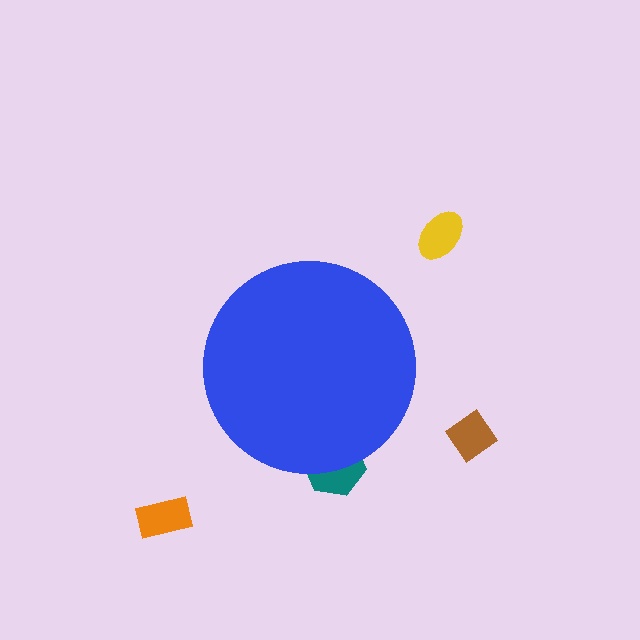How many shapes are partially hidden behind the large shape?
1 shape is partially hidden.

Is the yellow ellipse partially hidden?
No, the yellow ellipse is fully visible.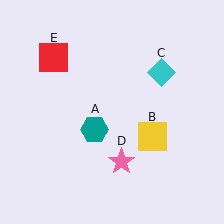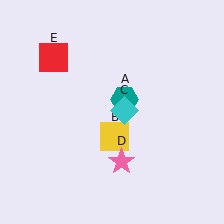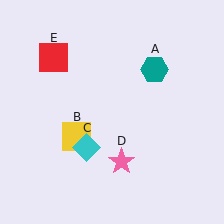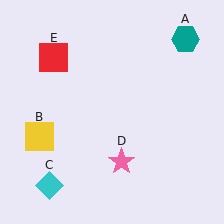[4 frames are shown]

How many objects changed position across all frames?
3 objects changed position: teal hexagon (object A), yellow square (object B), cyan diamond (object C).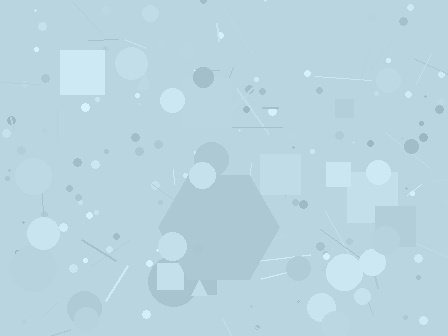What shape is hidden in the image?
A hexagon is hidden in the image.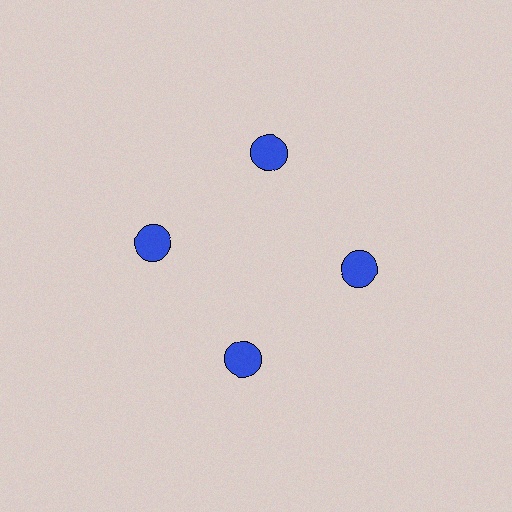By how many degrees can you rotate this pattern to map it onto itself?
The pattern maps onto itself every 90 degrees of rotation.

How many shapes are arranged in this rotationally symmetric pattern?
There are 4 shapes, arranged in 4 groups of 1.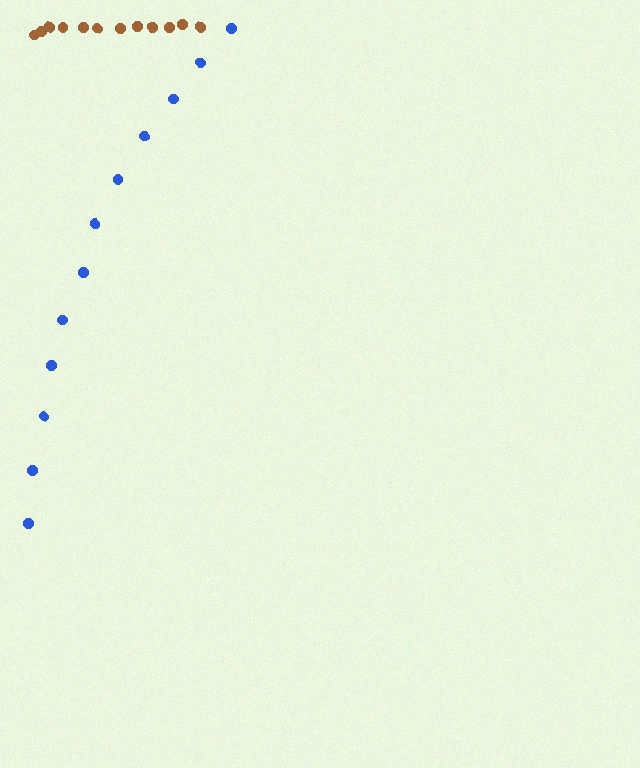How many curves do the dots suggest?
There are 2 distinct paths.